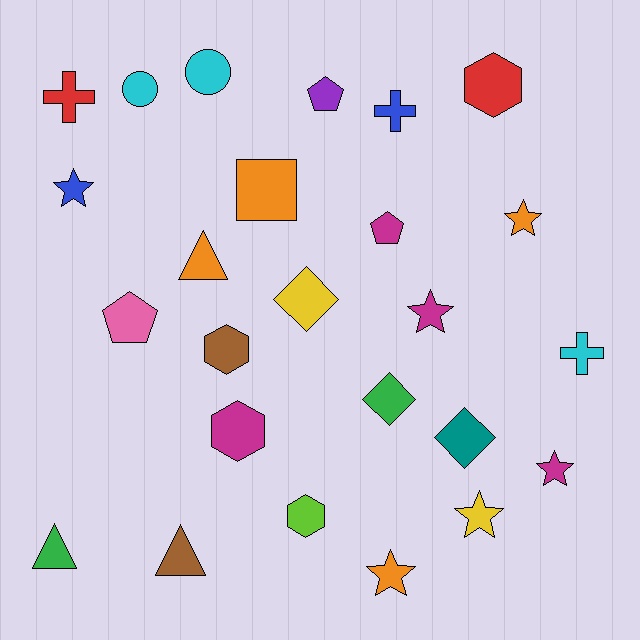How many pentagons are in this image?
There are 3 pentagons.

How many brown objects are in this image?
There are 2 brown objects.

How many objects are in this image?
There are 25 objects.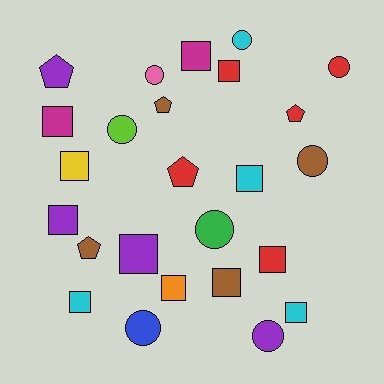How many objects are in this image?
There are 25 objects.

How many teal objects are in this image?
There are no teal objects.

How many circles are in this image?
There are 8 circles.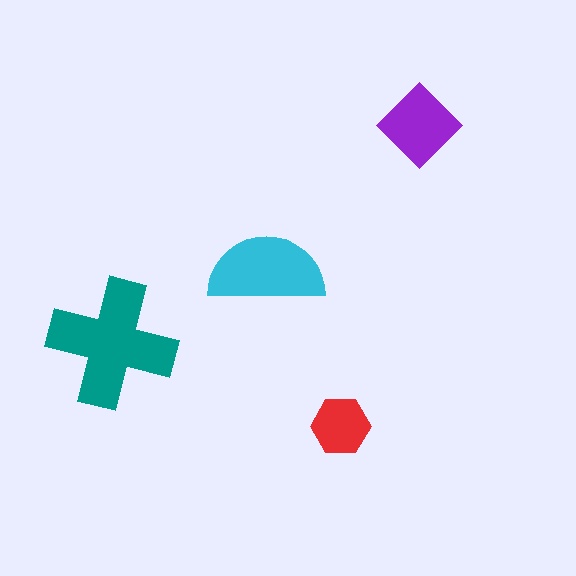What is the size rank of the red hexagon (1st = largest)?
4th.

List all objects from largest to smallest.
The teal cross, the cyan semicircle, the purple diamond, the red hexagon.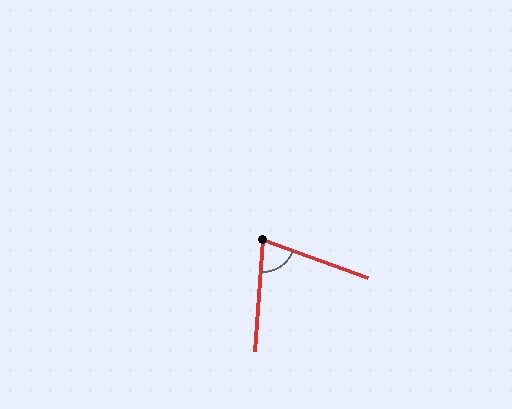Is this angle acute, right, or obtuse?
It is acute.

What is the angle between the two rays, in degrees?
Approximately 74 degrees.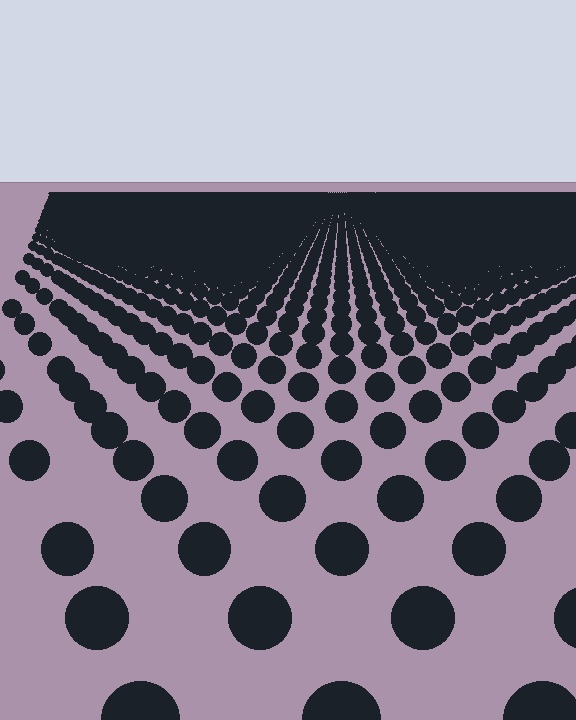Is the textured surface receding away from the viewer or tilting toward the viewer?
The surface is receding away from the viewer. Texture elements get smaller and denser toward the top.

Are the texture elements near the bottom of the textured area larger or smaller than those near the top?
Larger. Near the bottom, elements are closer to the viewer and appear at a bigger on-screen size.